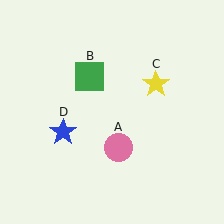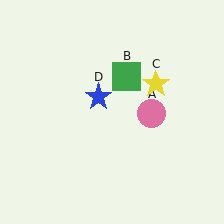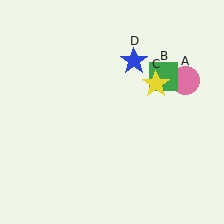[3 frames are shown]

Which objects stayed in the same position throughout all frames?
Yellow star (object C) remained stationary.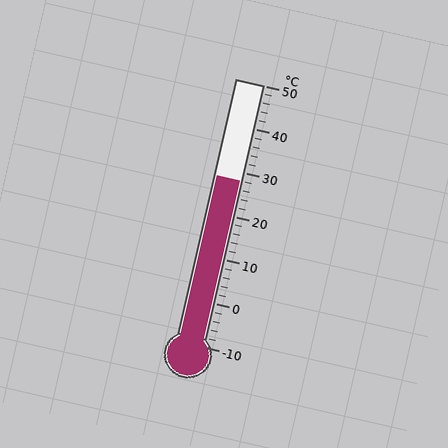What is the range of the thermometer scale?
The thermometer scale ranges from -10°C to 50°C.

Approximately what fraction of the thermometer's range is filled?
The thermometer is filled to approximately 65% of its range.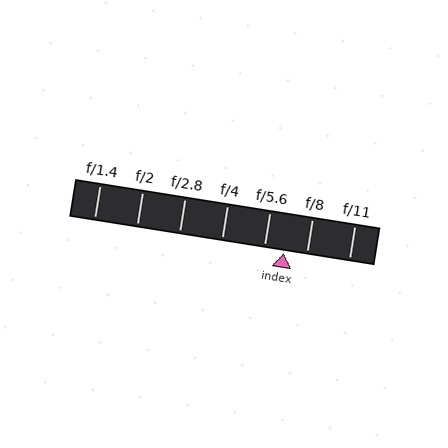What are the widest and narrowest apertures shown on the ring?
The widest aperture shown is f/1.4 and the narrowest is f/11.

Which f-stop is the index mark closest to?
The index mark is closest to f/5.6.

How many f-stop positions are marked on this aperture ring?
There are 7 f-stop positions marked.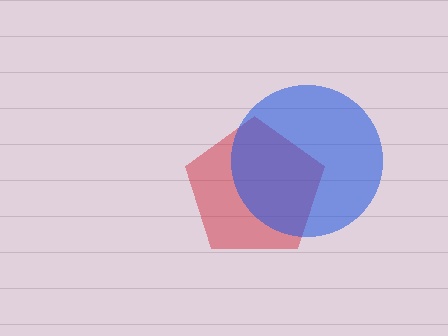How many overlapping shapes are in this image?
There are 2 overlapping shapes in the image.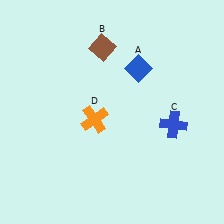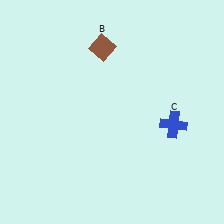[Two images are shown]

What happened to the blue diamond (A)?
The blue diamond (A) was removed in Image 2. It was in the top-right area of Image 1.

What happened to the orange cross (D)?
The orange cross (D) was removed in Image 2. It was in the bottom-left area of Image 1.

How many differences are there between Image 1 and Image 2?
There are 2 differences between the two images.